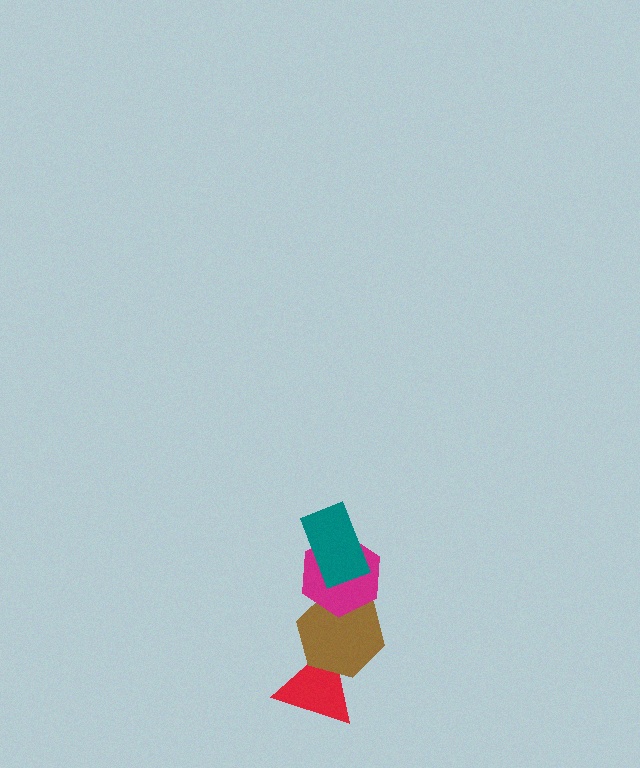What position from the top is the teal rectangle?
The teal rectangle is 1st from the top.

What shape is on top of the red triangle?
The brown hexagon is on top of the red triangle.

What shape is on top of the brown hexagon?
The magenta hexagon is on top of the brown hexagon.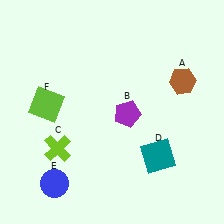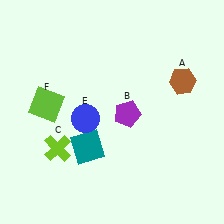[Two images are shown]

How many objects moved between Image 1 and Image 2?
2 objects moved between the two images.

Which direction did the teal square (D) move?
The teal square (D) moved left.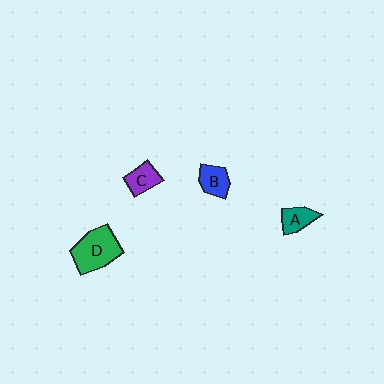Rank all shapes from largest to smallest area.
From largest to smallest: D (green), B (blue), C (purple), A (teal).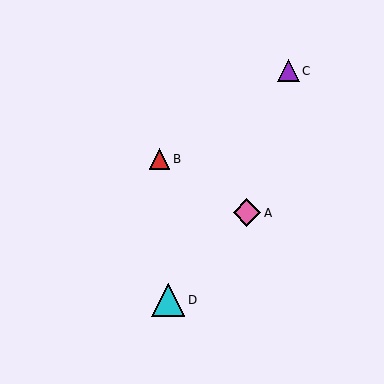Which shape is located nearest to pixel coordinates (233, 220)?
The pink diamond (labeled A) at (247, 213) is nearest to that location.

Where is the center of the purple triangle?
The center of the purple triangle is at (288, 71).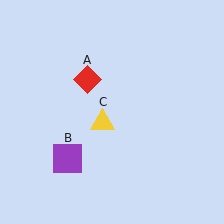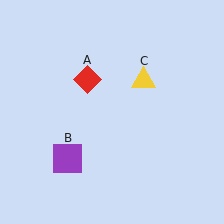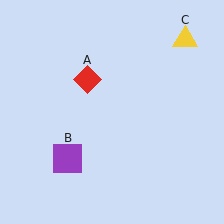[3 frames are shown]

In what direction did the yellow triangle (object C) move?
The yellow triangle (object C) moved up and to the right.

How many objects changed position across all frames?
1 object changed position: yellow triangle (object C).